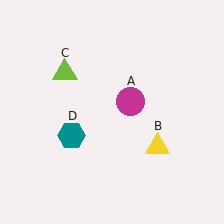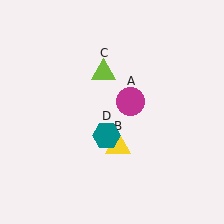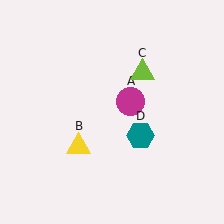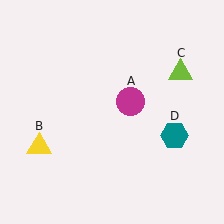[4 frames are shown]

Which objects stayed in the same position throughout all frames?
Magenta circle (object A) remained stationary.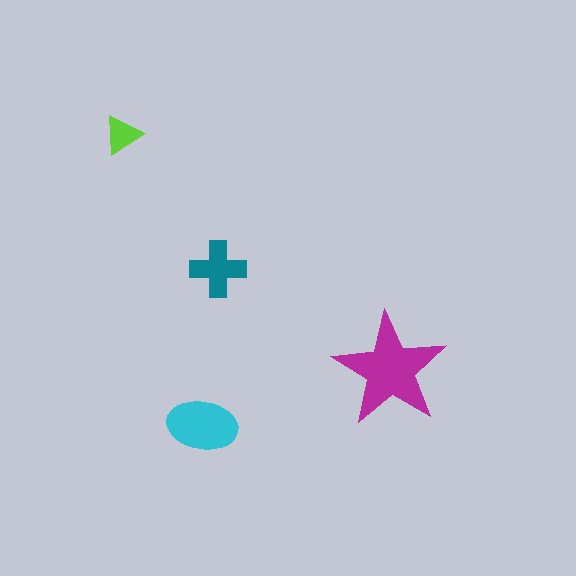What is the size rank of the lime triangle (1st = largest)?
4th.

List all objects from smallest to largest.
The lime triangle, the teal cross, the cyan ellipse, the magenta star.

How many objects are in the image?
There are 4 objects in the image.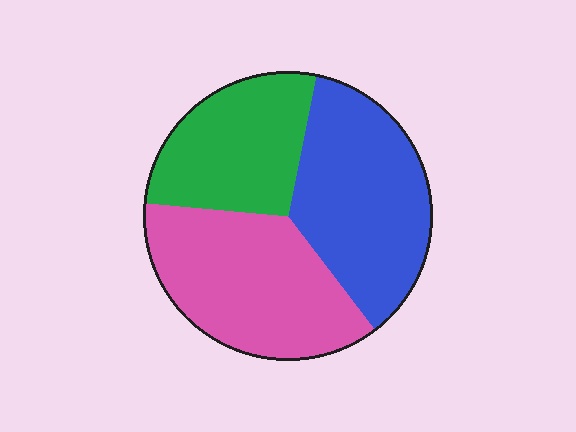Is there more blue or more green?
Blue.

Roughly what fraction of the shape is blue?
Blue covers 36% of the shape.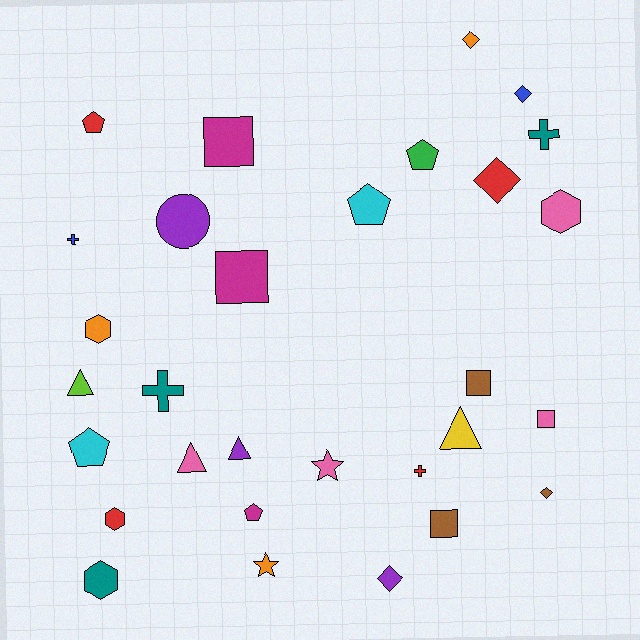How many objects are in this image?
There are 30 objects.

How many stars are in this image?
There are 2 stars.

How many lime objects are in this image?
There is 1 lime object.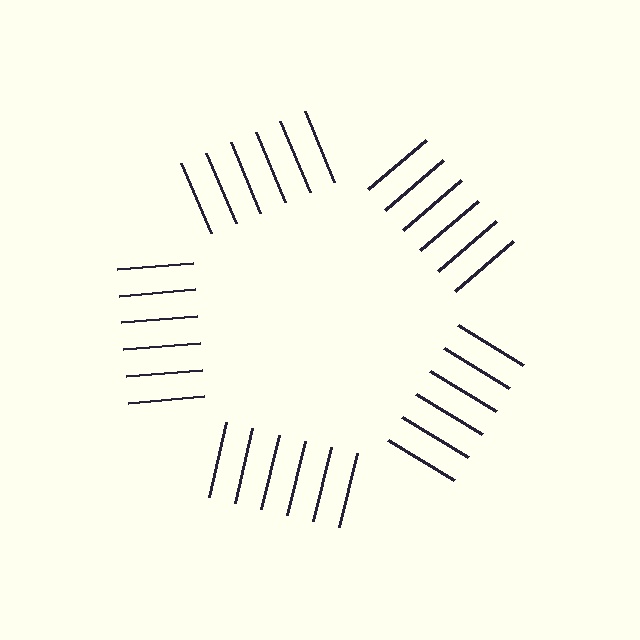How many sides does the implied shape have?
5 sides — the line-ends trace a pentagon.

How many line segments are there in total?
30 — 6 along each of the 5 edges.